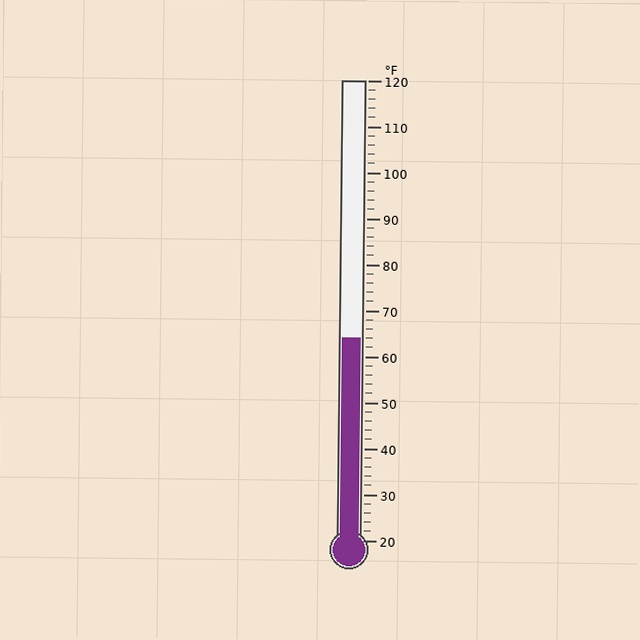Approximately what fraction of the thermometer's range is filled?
The thermometer is filled to approximately 45% of its range.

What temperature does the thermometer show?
The thermometer shows approximately 64°F.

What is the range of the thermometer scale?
The thermometer scale ranges from 20°F to 120°F.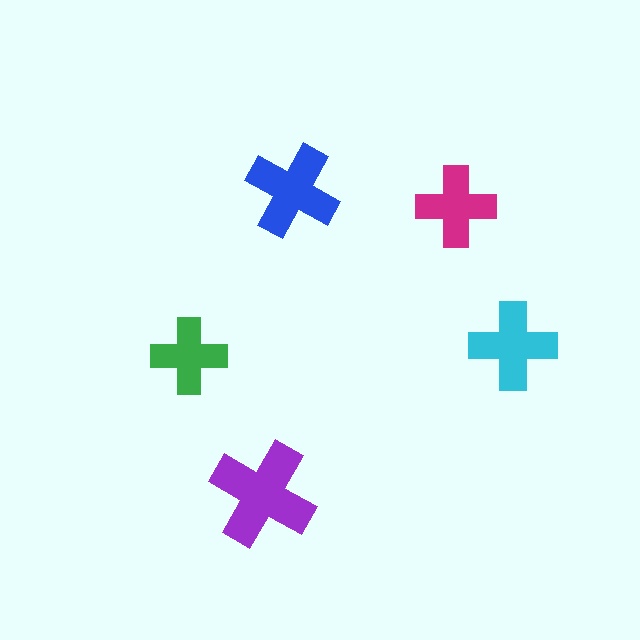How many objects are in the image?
There are 5 objects in the image.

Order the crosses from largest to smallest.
the purple one, the blue one, the cyan one, the magenta one, the green one.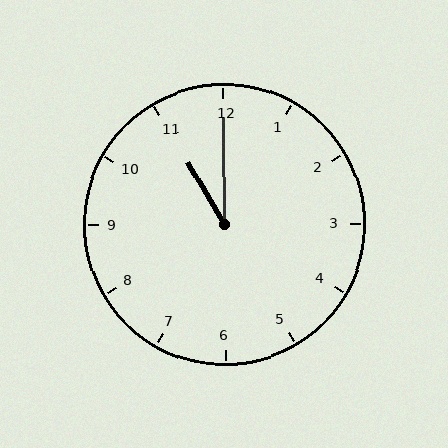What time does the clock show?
11:00.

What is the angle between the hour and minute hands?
Approximately 30 degrees.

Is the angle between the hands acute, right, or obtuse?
It is acute.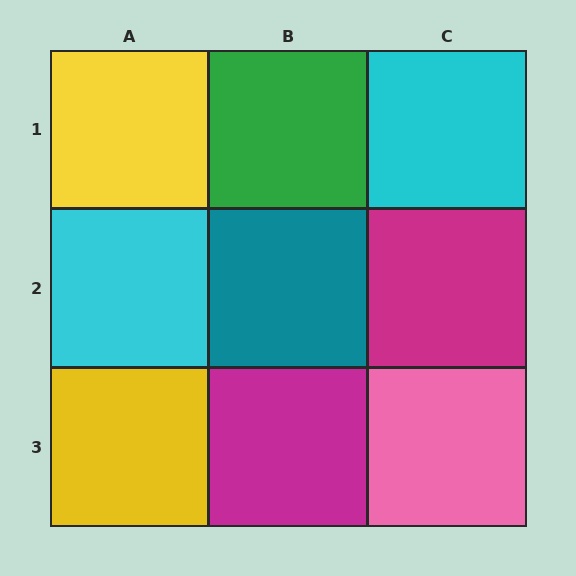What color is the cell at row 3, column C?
Pink.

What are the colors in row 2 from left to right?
Cyan, teal, magenta.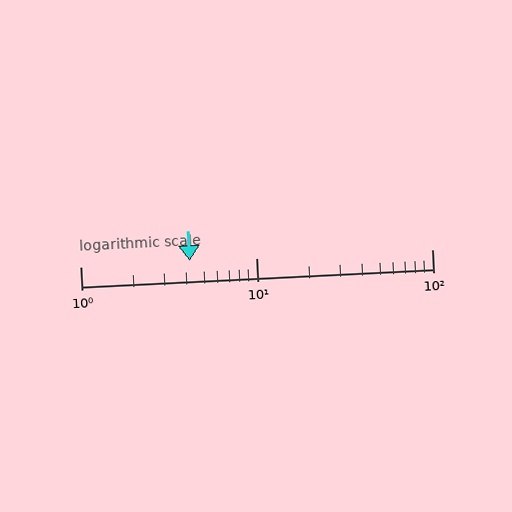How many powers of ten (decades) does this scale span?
The scale spans 2 decades, from 1 to 100.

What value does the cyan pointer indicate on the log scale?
The pointer indicates approximately 4.2.